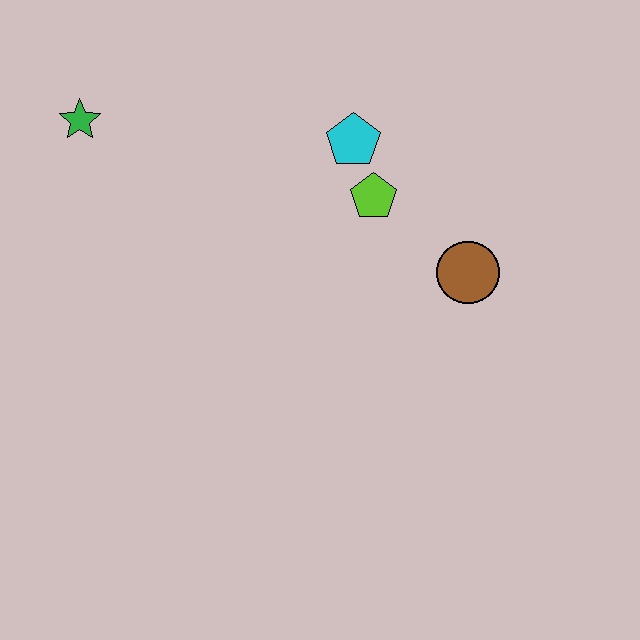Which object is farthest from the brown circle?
The green star is farthest from the brown circle.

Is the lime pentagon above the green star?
No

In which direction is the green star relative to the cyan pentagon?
The green star is to the left of the cyan pentagon.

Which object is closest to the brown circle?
The lime pentagon is closest to the brown circle.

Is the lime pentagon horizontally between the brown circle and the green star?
Yes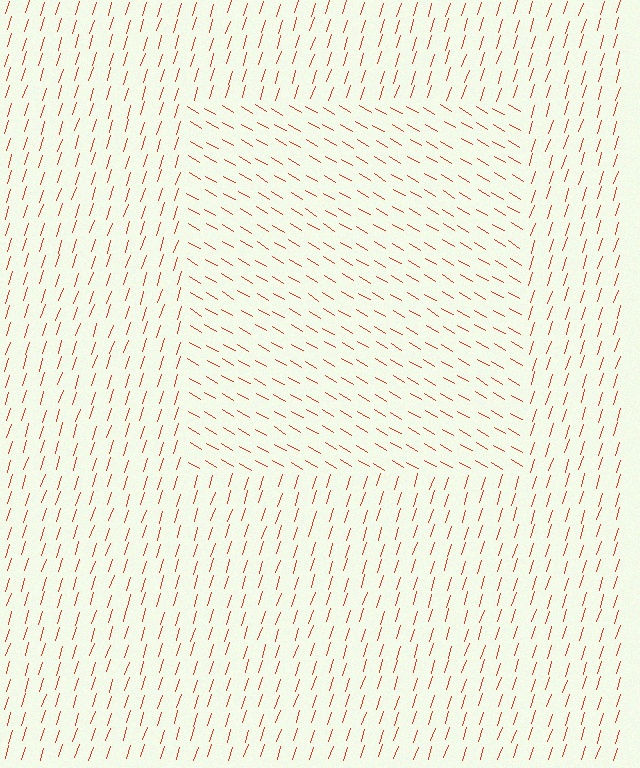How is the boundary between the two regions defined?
The boundary is defined purely by a change in line orientation (approximately 77 degrees difference). All lines are the same color and thickness.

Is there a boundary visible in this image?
Yes, there is a texture boundary formed by a change in line orientation.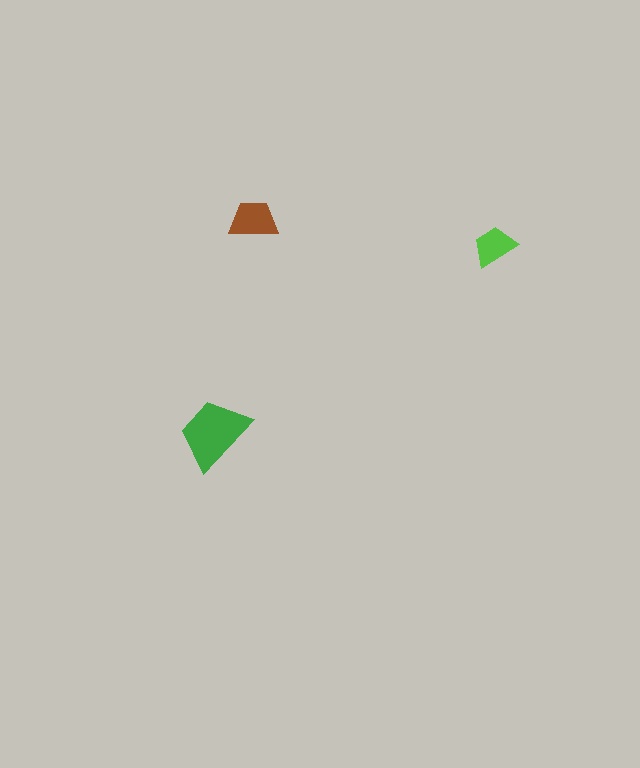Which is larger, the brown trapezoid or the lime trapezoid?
The brown one.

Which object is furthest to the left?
The green trapezoid is leftmost.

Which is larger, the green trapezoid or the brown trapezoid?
The green one.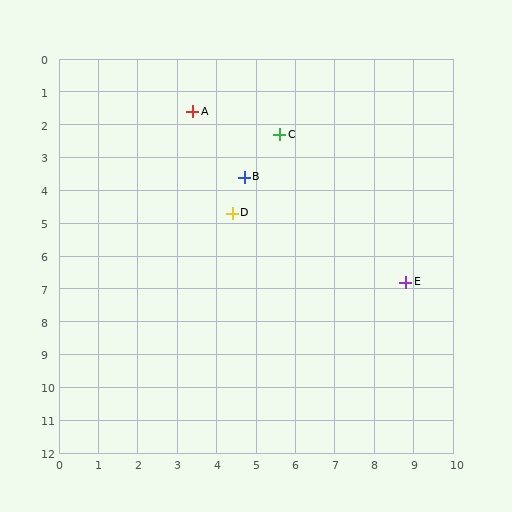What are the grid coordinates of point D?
Point D is at approximately (4.4, 4.7).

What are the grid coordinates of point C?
Point C is at approximately (5.6, 2.3).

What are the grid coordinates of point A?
Point A is at approximately (3.4, 1.6).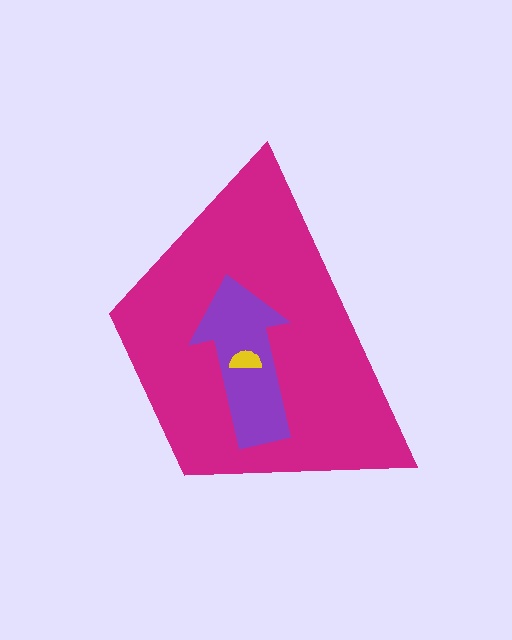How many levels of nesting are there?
3.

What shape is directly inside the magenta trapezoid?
The purple arrow.